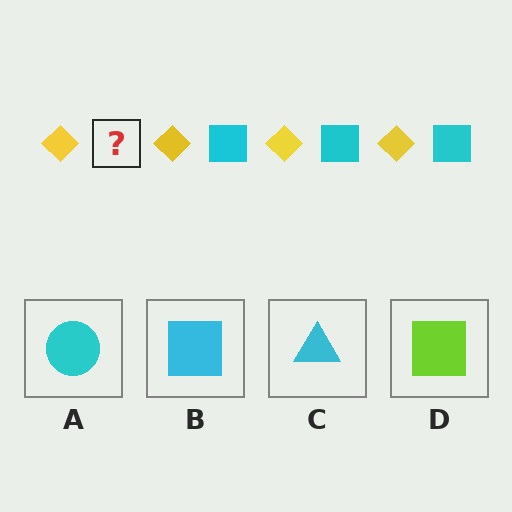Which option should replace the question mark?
Option B.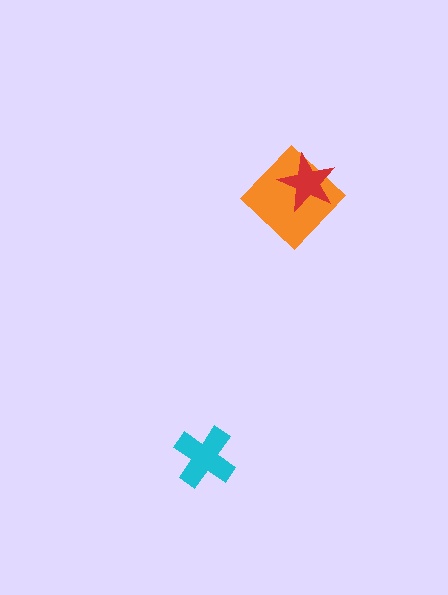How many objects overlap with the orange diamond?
1 object overlaps with the orange diamond.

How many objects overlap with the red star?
1 object overlaps with the red star.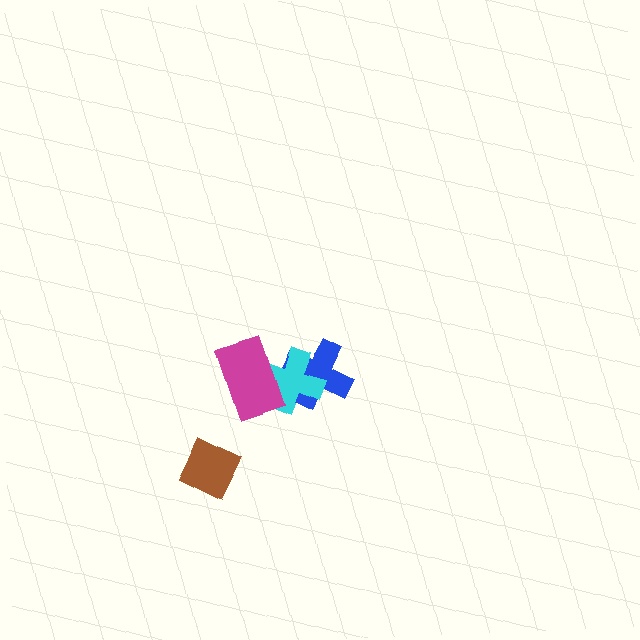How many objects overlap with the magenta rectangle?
1 object overlaps with the magenta rectangle.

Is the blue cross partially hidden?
Yes, it is partially covered by another shape.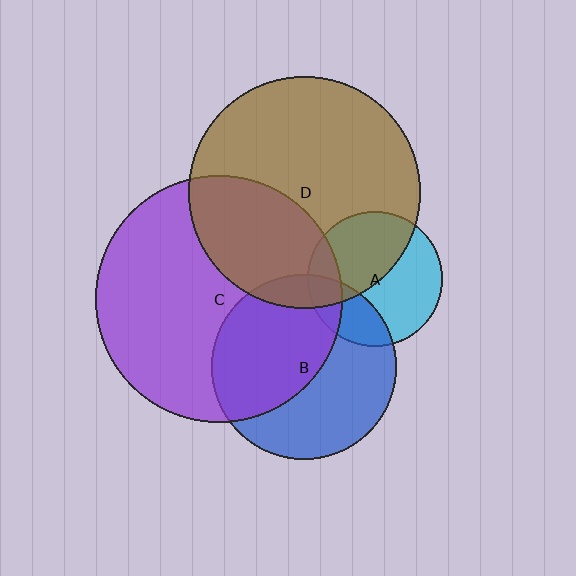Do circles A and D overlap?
Yes.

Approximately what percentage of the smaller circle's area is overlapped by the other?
Approximately 50%.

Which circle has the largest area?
Circle C (purple).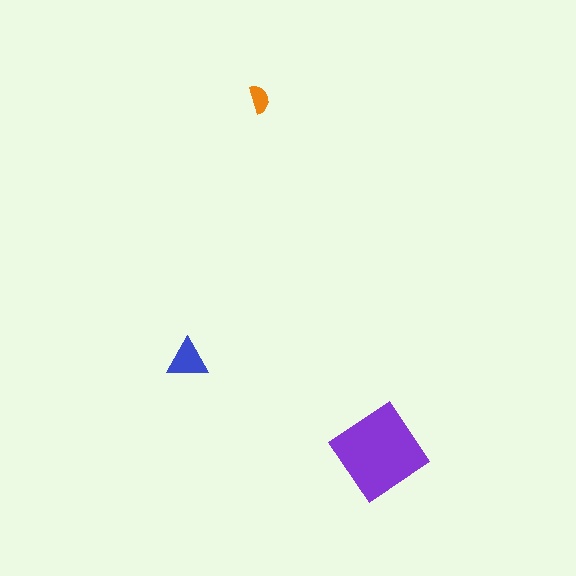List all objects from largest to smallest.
The purple diamond, the blue triangle, the orange semicircle.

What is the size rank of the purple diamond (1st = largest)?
1st.